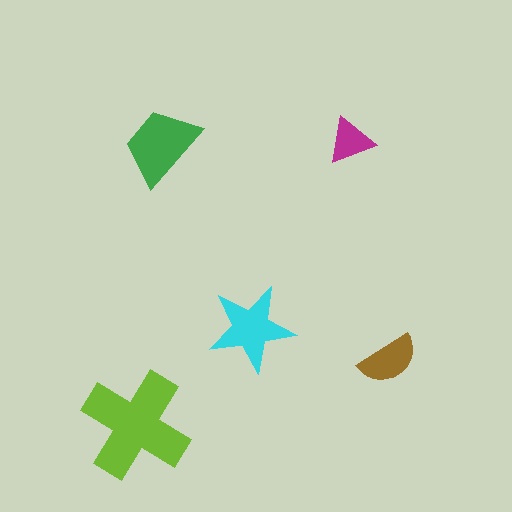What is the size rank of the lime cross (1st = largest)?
1st.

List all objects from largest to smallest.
The lime cross, the green trapezoid, the cyan star, the brown semicircle, the magenta triangle.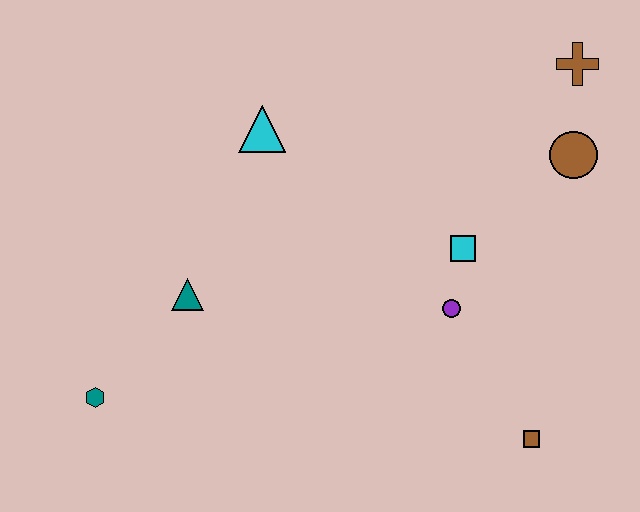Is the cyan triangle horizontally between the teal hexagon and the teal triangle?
No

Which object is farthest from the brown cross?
The teal hexagon is farthest from the brown cross.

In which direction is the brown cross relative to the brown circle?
The brown cross is above the brown circle.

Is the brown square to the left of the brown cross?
Yes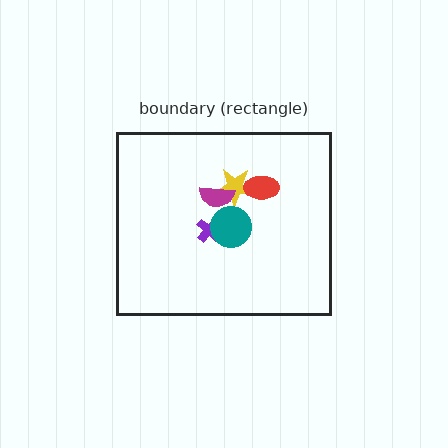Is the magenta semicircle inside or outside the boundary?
Inside.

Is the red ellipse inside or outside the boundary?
Inside.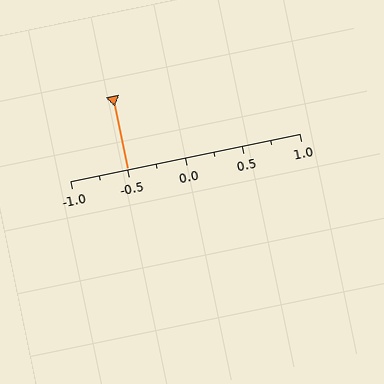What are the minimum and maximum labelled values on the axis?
The axis runs from -1.0 to 1.0.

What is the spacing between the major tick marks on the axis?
The major ticks are spaced 0.5 apart.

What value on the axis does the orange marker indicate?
The marker indicates approximately -0.5.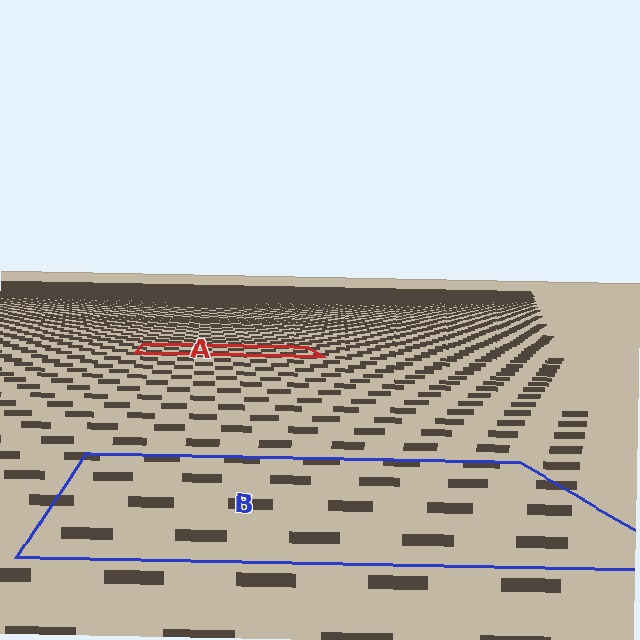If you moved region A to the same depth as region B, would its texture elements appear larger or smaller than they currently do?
They would appear larger. At a closer depth, the same texture elements are projected at a bigger on-screen size.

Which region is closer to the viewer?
Region B is closer. The texture elements there are larger and more spread out.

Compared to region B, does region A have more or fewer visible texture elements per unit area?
Region A has more texture elements per unit area — they are packed more densely because it is farther away.